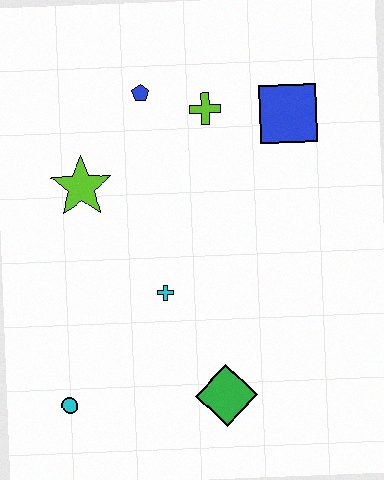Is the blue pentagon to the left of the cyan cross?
Yes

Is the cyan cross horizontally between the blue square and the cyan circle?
Yes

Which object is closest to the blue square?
The lime cross is closest to the blue square.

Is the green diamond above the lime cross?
No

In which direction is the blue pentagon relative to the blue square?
The blue pentagon is to the left of the blue square.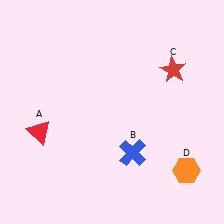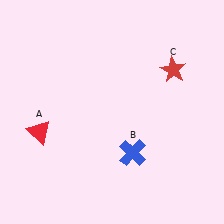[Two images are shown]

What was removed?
The orange hexagon (D) was removed in Image 2.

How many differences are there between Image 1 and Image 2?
There is 1 difference between the two images.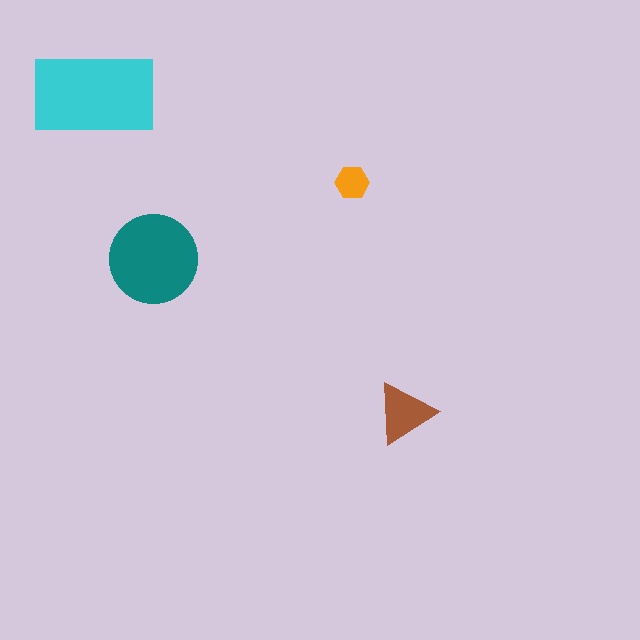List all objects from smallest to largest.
The orange hexagon, the brown triangle, the teal circle, the cyan rectangle.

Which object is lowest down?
The brown triangle is bottommost.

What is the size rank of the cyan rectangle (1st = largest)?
1st.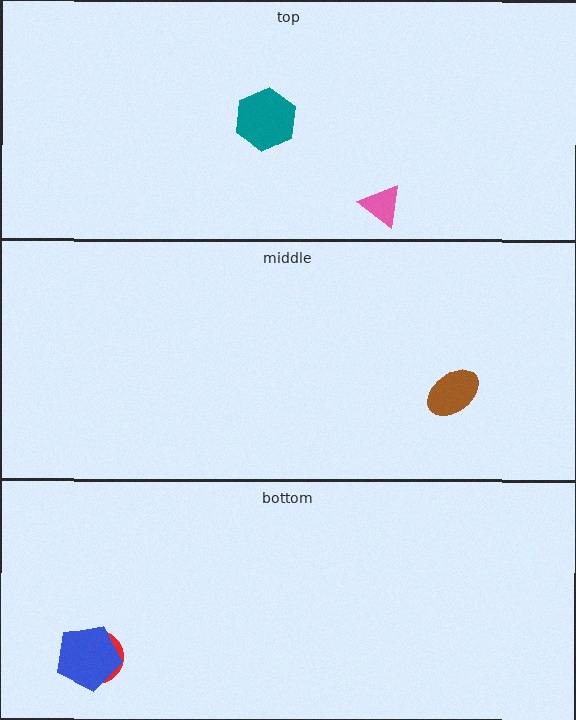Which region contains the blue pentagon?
The bottom region.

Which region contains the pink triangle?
The top region.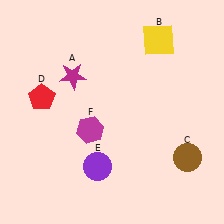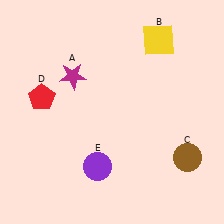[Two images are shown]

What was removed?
The magenta hexagon (F) was removed in Image 2.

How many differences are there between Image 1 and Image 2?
There is 1 difference between the two images.